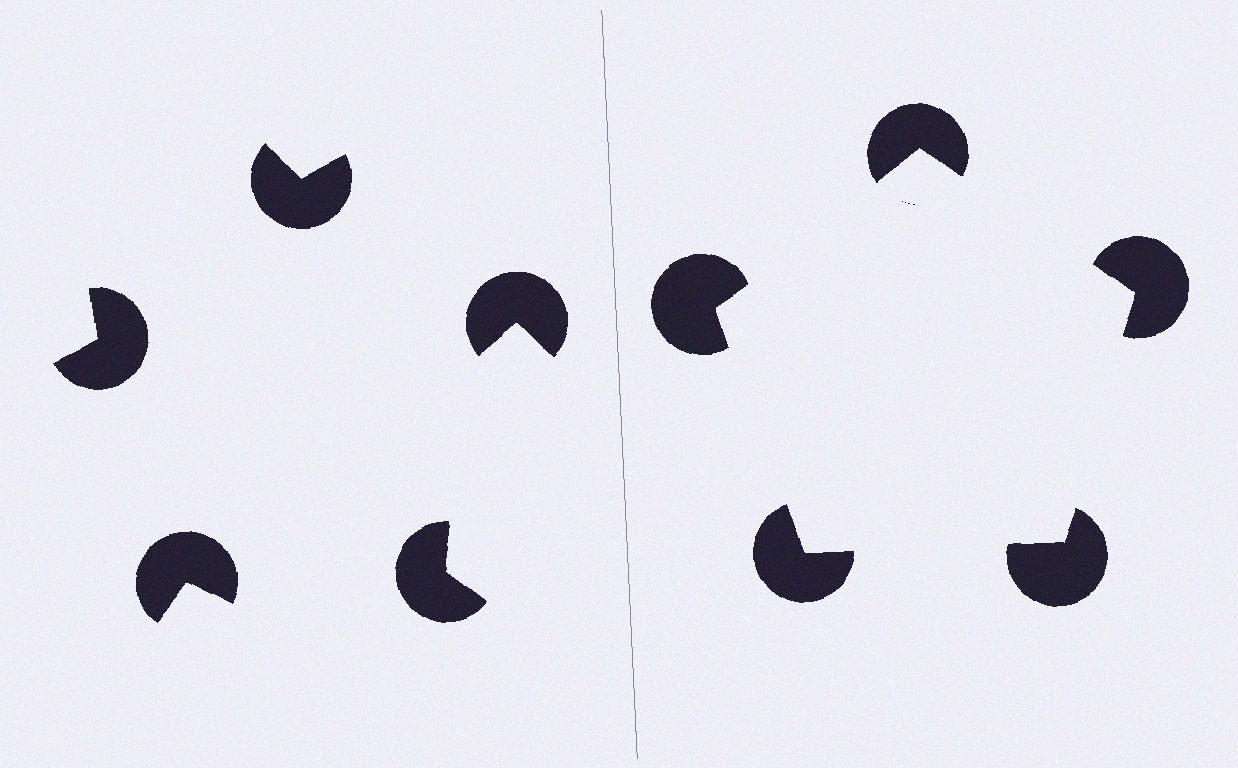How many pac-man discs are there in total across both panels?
10 — 5 on each side.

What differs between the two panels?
The pac-man discs are positioned identically on both sides; only the wedge orientations differ. On the right they align to a pentagon; on the left they are misaligned.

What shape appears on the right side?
An illusory pentagon.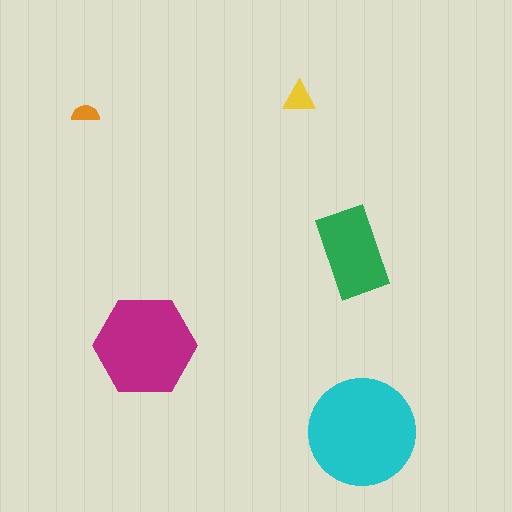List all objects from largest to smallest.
The cyan circle, the magenta hexagon, the green rectangle, the yellow triangle, the orange semicircle.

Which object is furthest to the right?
The cyan circle is rightmost.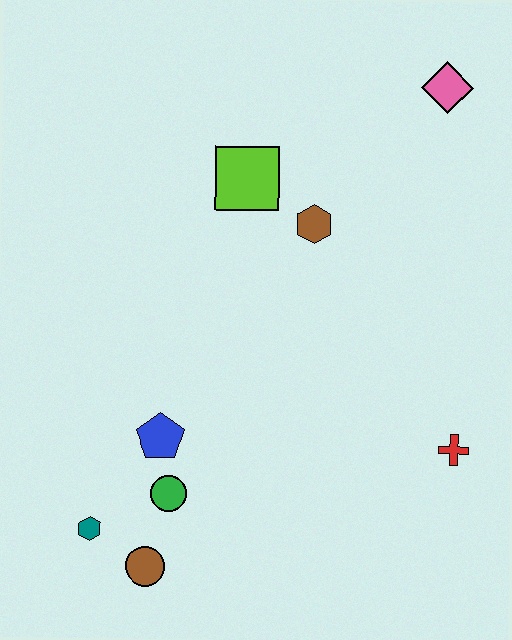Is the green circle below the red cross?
Yes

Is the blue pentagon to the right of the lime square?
No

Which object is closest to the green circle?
The blue pentagon is closest to the green circle.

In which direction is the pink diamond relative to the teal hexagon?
The pink diamond is above the teal hexagon.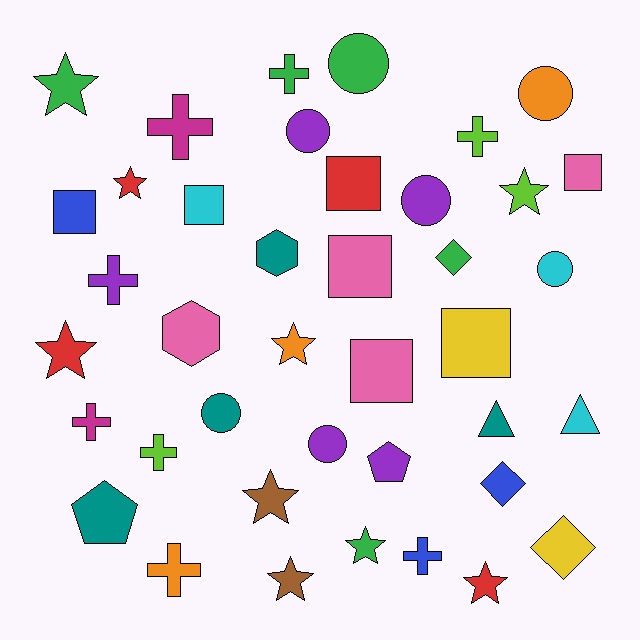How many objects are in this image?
There are 40 objects.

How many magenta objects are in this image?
There are 2 magenta objects.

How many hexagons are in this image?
There are 2 hexagons.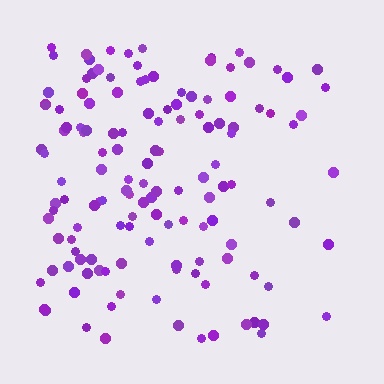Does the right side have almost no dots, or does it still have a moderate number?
Still a moderate number, just noticeably fewer than the left.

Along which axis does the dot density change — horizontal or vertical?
Horizontal.